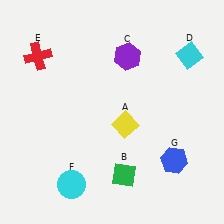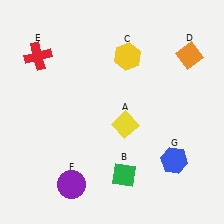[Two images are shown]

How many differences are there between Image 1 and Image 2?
There are 3 differences between the two images.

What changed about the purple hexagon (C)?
In Image 1, C is purple. In Image 2, it changed to yellow.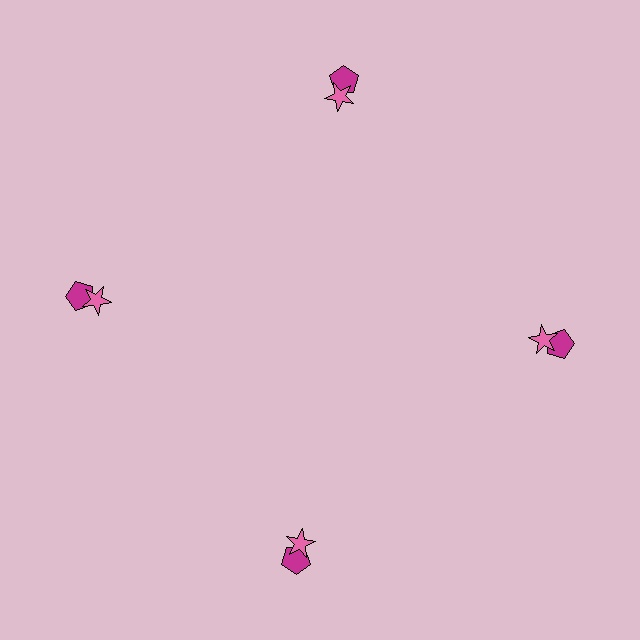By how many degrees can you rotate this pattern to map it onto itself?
The pattern maps onto itself every 90 degrees of rotation.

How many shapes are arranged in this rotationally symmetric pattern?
There are 8 shapes, arranged in 4 groups of 2.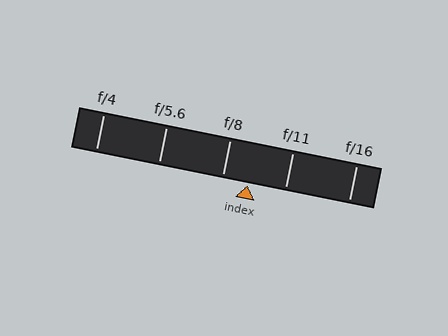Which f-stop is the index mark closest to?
The index mark is closest to f/8.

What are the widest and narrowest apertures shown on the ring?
The widest aperture shown is f/4 and the narrowest is f/16.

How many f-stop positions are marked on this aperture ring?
There are 5 f-stop positions marked.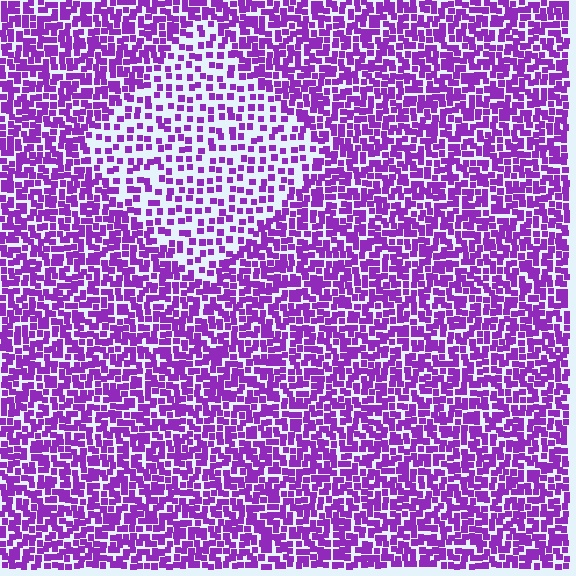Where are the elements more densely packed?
The elements are more densely packed outside the diamond boundary.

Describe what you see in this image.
The image contains small purple elements arranged at two different densities. A diamond-shaped region is visible where the elements are less densely packed than the surrounding area.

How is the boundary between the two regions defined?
The boundary is defined by a change in element density (approximately 2.0x ratio). All elements are the same color, size, and shape.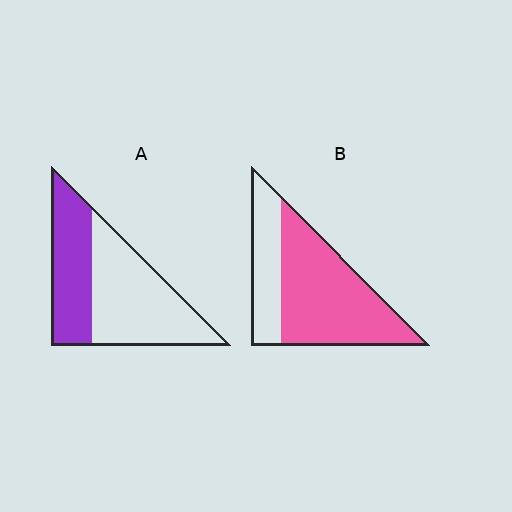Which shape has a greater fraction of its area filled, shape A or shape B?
Shape B.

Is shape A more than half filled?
No.